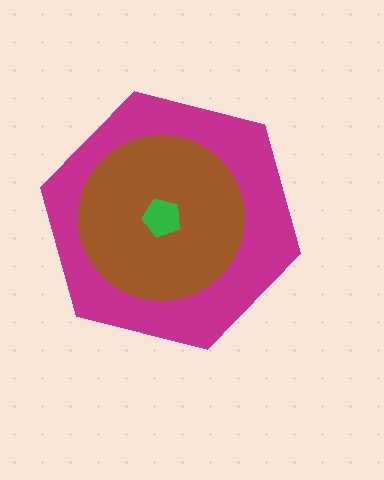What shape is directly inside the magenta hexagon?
The brown circle.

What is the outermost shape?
The magenta hexagon.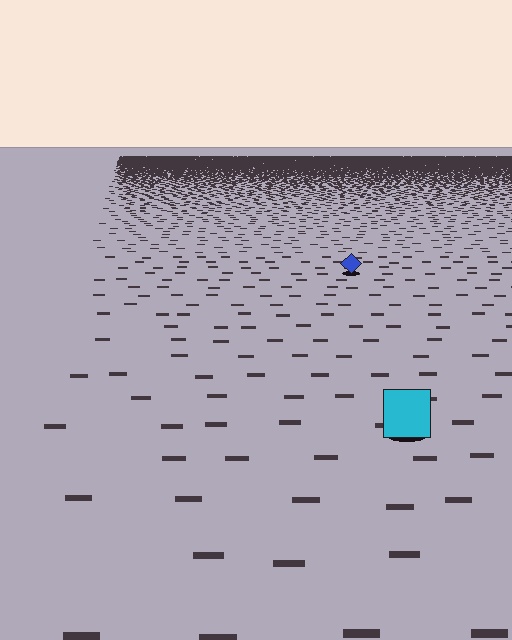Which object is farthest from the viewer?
The blue diamond is farthest from the viewer. It appears smaller and the ground texture around it is denser.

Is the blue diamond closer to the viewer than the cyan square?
No. The cyan square is closer — you can tell from the texture gradient: the ground texture is coarser near it.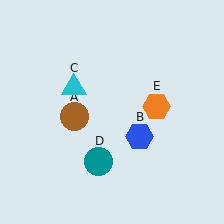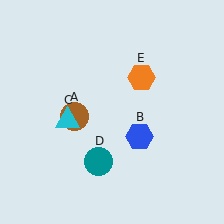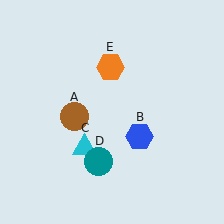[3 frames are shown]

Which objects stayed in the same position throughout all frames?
Brown circle (object A) and blue hexagon (object B) and teal circle (object D) remained stationary.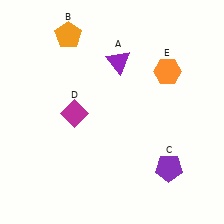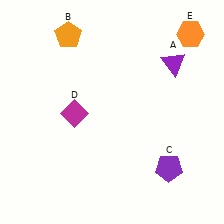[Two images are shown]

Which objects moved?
The objects that moved are: the purple triangle (A), the orange hexagon (E).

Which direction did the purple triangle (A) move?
The purple triangle (A) moved right.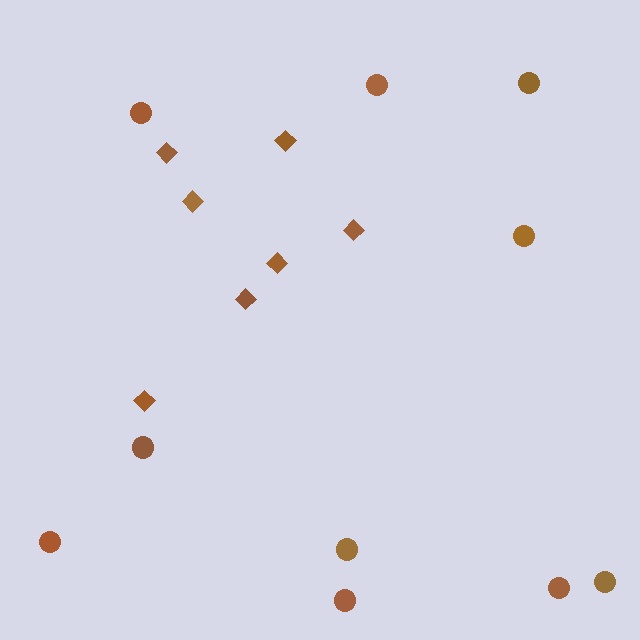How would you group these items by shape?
There are 2 groups: one group of diamonds (7) and one group of circles (10).